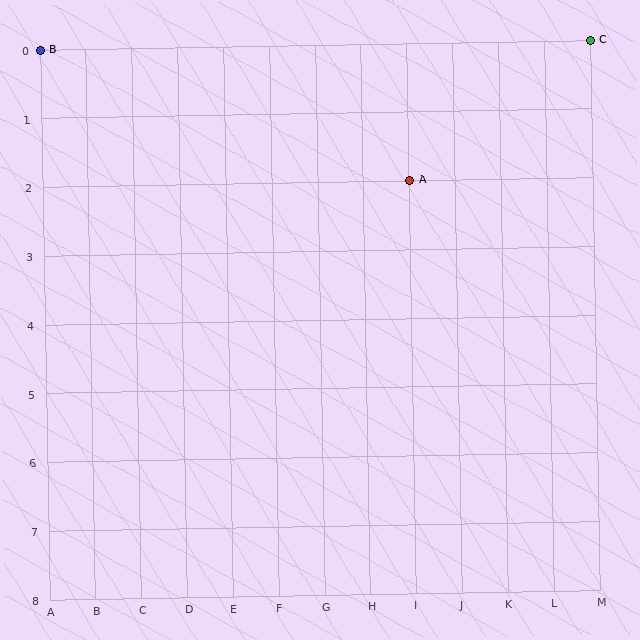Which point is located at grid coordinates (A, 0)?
Point B is at (A, 0).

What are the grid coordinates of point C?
Point C is at grid coordinates (M, 0).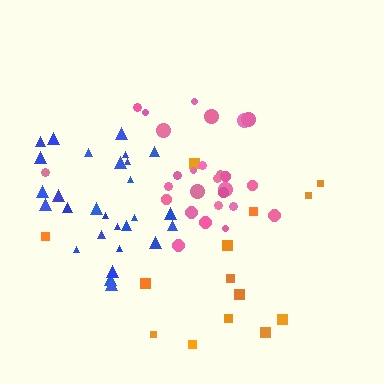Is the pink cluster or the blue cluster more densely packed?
Pink.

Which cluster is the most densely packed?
Pink.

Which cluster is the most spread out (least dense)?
Orange.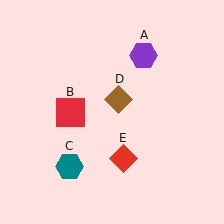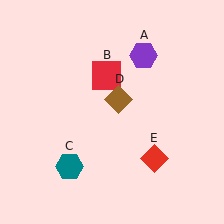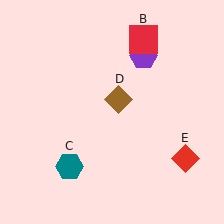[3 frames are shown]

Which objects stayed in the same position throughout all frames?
Purple hexagon (object A) and teal hexagon (object C) and brown diamond (object D) remained stationary.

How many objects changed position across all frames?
2 objects changed position: red square (object B), red diamond (object E).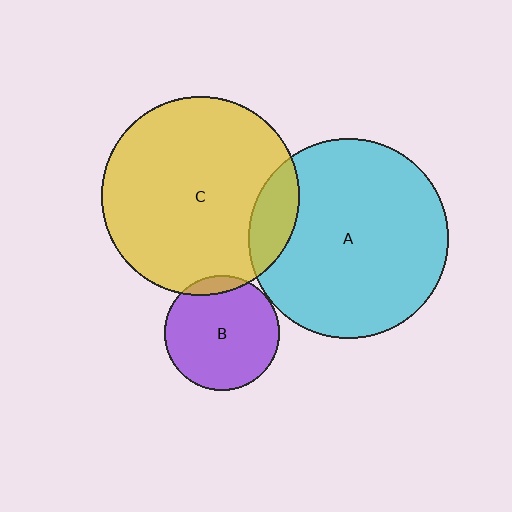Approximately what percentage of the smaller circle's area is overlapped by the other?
Approximately 15%.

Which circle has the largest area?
Circle A (cyan).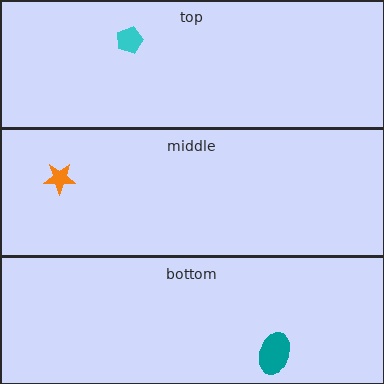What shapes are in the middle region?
The orange star.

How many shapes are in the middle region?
1.